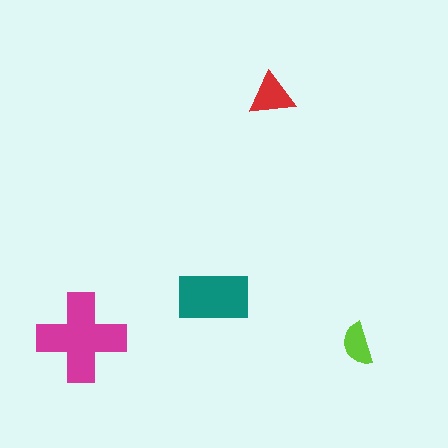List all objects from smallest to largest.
The lime semicircle, the red triangle, the teal rectangle, the magenta cross.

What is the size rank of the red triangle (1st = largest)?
3rd.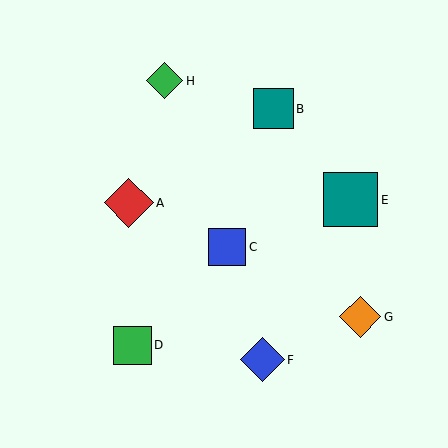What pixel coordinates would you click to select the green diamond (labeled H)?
Click at (164, 81) to select the green diamond H.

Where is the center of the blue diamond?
The center of the blue diamond is at (262, 360).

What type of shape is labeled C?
Shape C is a blue square.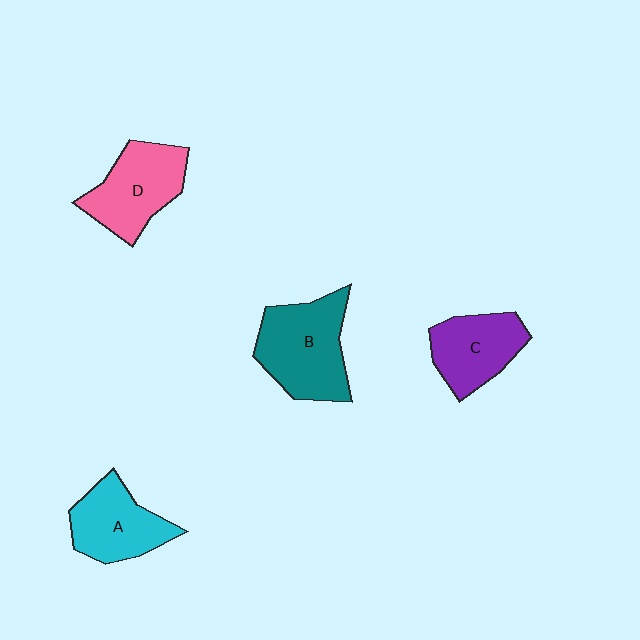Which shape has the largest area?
Shape B (teal).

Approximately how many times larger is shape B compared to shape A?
Approximately 1.3 times.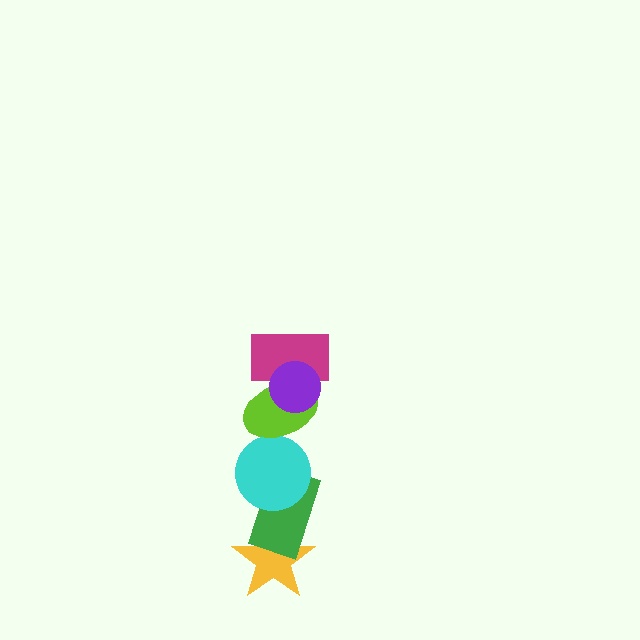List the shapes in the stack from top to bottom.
From top to bottom: the purple circle, the magenta rectangle, the lime ellipse, the cyan circle, the green rectangle, the yellow star.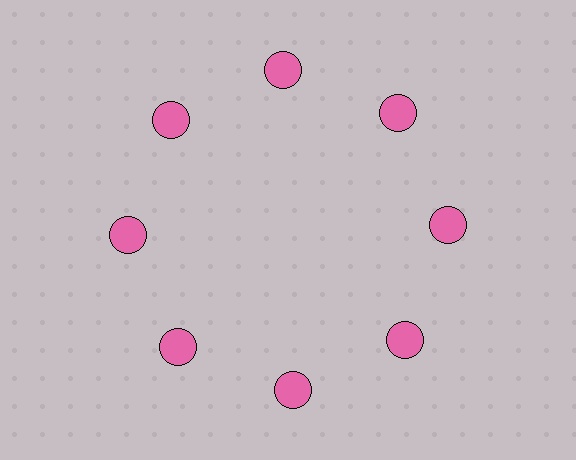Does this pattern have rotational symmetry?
Yes, this pattern has 8-fold rotational symmetry. It looks the same after rotating 45 degrees around the center.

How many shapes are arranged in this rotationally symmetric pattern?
There are 8 shapes, arranged in 8 groups of 1.